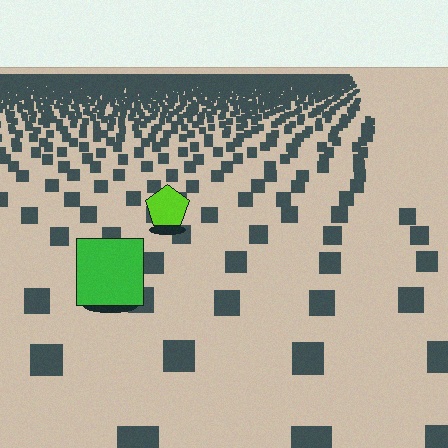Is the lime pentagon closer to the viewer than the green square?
No. The green square is closer — you can tell from the texture gradient: the ground texture is coarser near it.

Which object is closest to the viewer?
The green square is closest. The texture marks near it are larger and more spread out.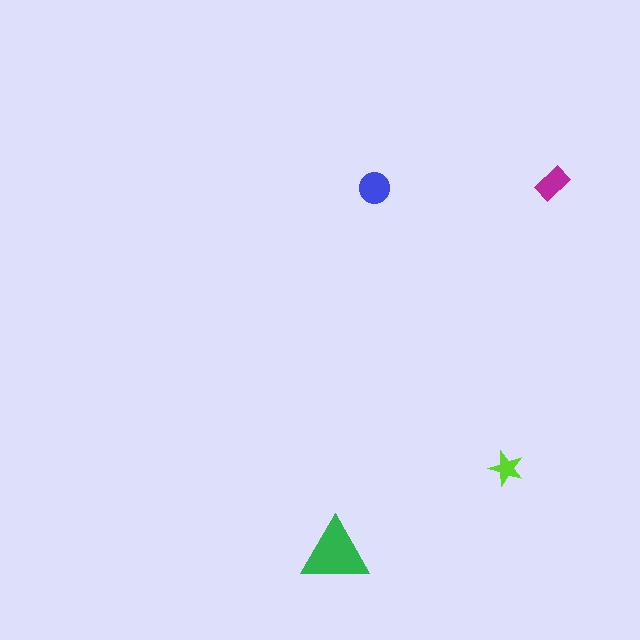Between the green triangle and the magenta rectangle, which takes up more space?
The green triangle.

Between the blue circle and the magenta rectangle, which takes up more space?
The blue circle.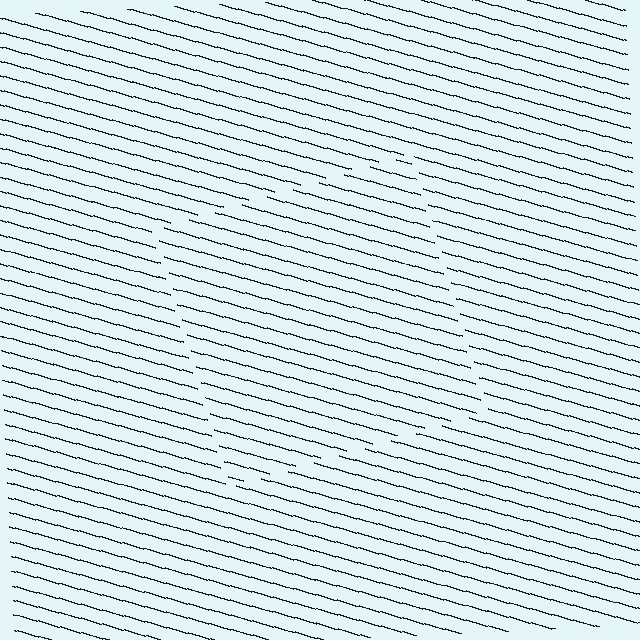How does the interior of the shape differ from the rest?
The interior of the shape contains the same grating, shifted by half a period — the contour is defined by the phase discontinuity where line-ends from the inner and outer gratings abut.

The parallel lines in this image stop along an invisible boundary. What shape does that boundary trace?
An illusory square. The interior of the shape contains the same grating, shifted by half a period — the contour is defined by the phase discontinuity where line-ends from the inner and outer gratings abut.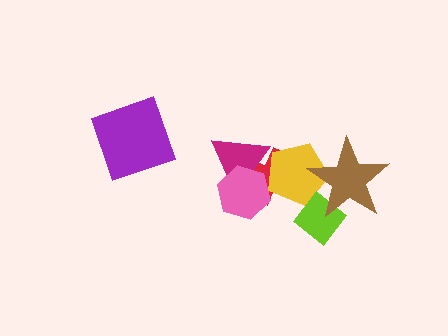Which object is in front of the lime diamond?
The brown star is in front of the lime diamond.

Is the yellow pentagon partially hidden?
Yes, it is partially covered by another shape.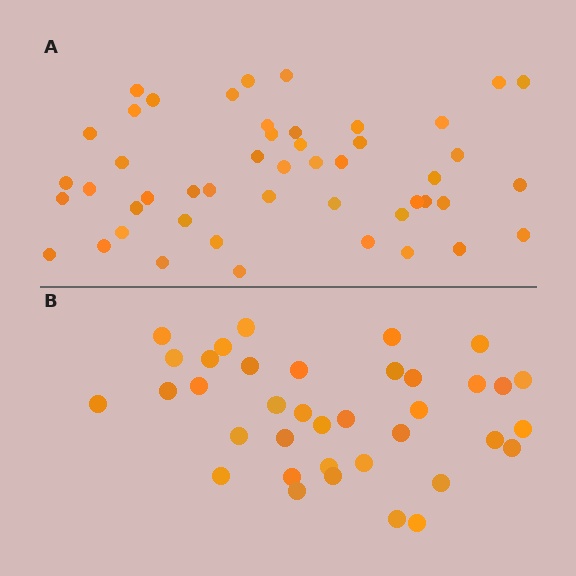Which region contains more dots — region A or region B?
Region A (the top region) has more dots.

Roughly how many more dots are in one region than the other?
Region A has roughly 12 or so more dots than region B.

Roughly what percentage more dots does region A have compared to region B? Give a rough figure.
About 30% more.